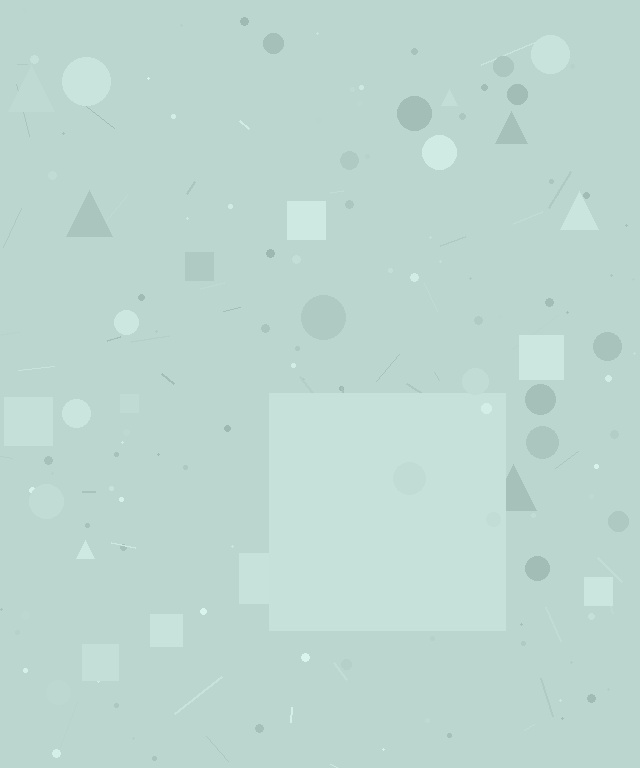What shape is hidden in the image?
A square is hidden in the image.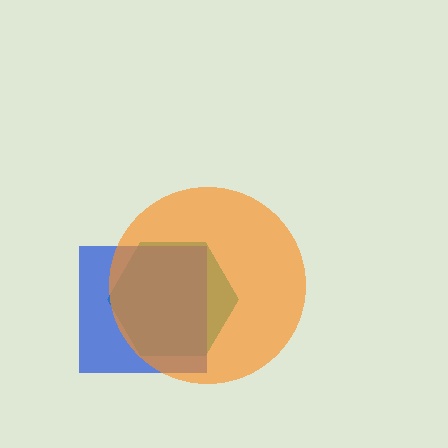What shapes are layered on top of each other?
The layered shapes are: a teal hexagon, a blue square, an orange circle.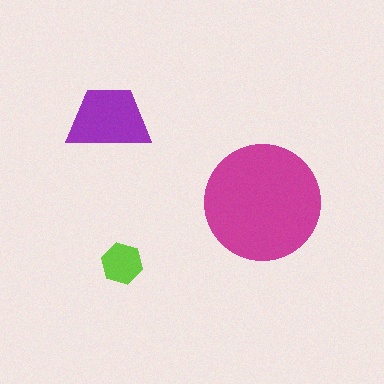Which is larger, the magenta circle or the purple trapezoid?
The magenta circle.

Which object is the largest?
The magenta circle.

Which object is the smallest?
The lime hexagon.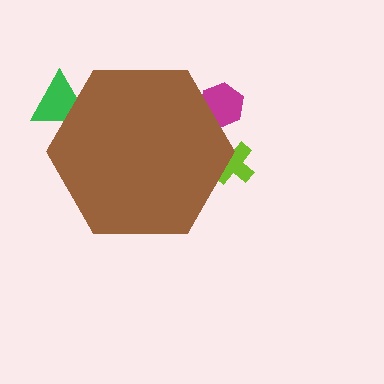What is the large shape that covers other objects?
A brown hexagon.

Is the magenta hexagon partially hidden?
Yes, the magenta hexagon is partially hidden behind the brown hexagon.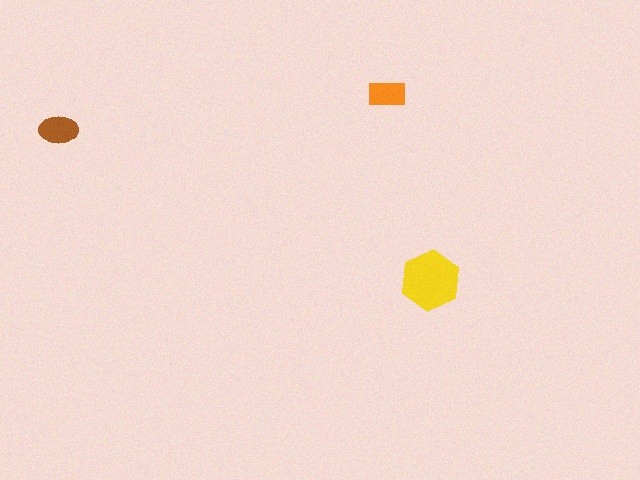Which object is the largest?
The yellow hexagon.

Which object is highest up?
The orange rectangle is topmost.